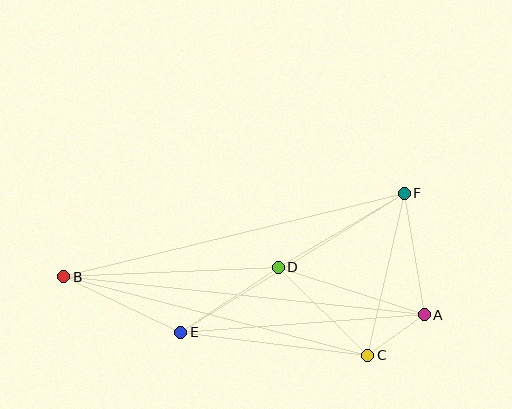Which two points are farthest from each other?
Points A and B are farthest from each other.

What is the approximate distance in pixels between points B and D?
The distance between B and D is approximately 215 pixels.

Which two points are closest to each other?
Points A and C are closest to each other.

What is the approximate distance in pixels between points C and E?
The distance between C and E is approximately 188 pixels.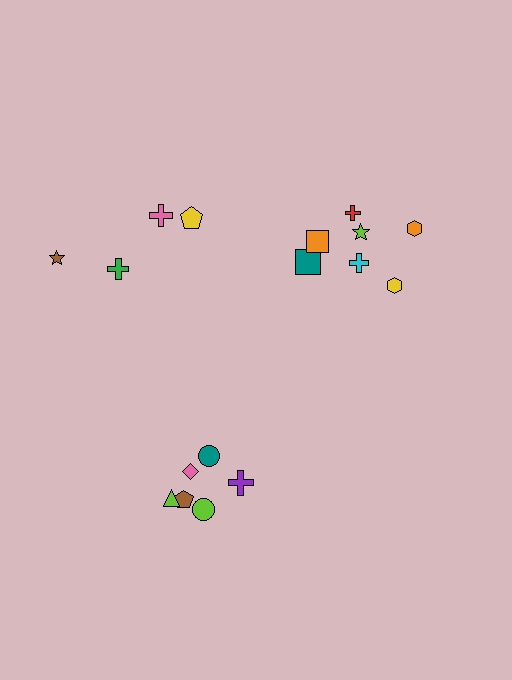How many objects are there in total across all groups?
There are 17 objects.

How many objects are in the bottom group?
There are 6 objects.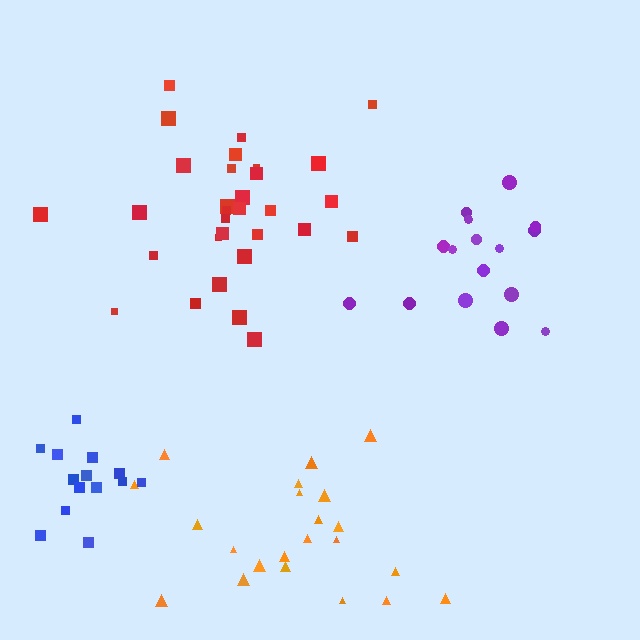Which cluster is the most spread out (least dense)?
Orange.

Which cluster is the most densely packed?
Blue.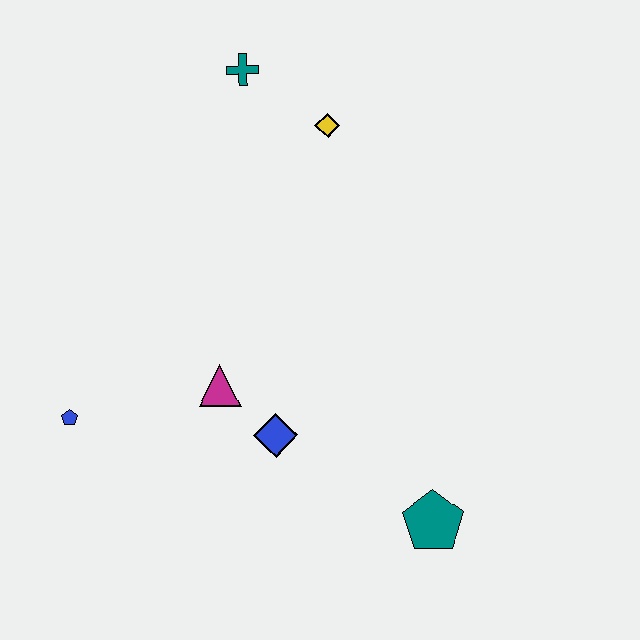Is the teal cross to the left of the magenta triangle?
No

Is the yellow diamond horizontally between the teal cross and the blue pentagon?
No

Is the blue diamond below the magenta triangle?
Yes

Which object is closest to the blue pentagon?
The magenta triangle is closest to the blue pentagon.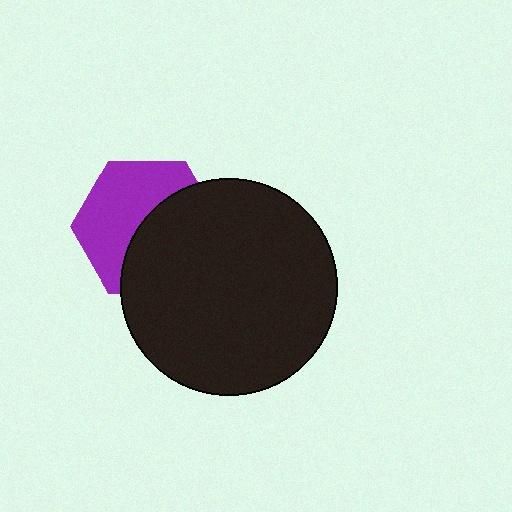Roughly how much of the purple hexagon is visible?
About half of it is visible (roughly 51%).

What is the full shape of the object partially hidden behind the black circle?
The partially hidden object is a purple hexagon.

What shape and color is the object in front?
The object in front is a black circle.